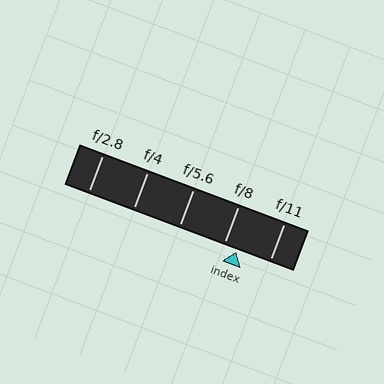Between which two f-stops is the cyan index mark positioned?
The index mark is between f/8 and f/11.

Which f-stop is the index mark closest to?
The index mark is closest to f/8.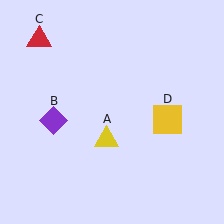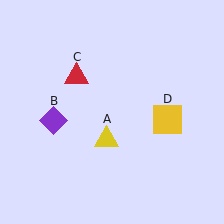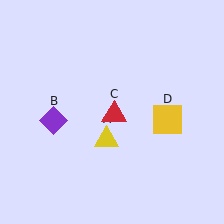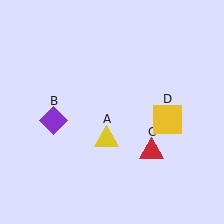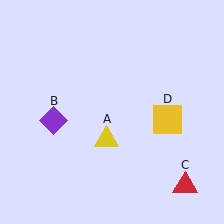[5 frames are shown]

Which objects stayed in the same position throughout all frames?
Yellow triangle (object A) and purple diamond (object B) and yellow square (object D) remained stationary.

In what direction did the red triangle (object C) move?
The red triangle (object C) moved down and to the right.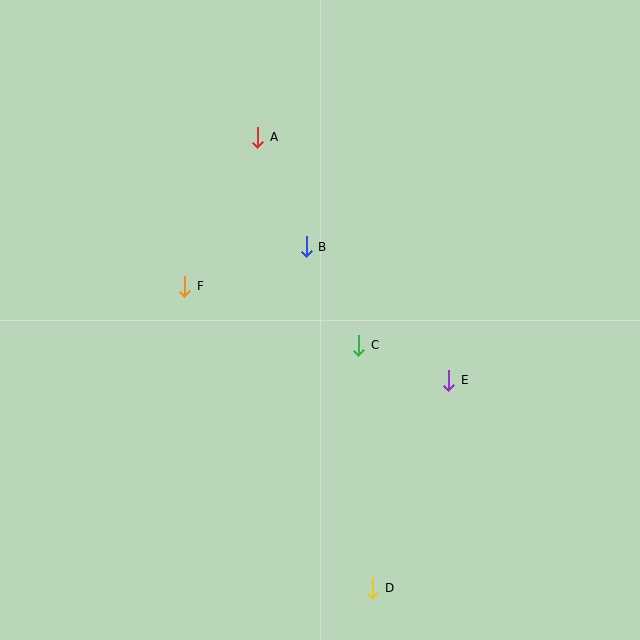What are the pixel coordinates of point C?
Point C is at (359, 345).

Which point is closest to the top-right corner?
Point A is closest to the top-right corner.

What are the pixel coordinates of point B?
Point B is at (306, 247).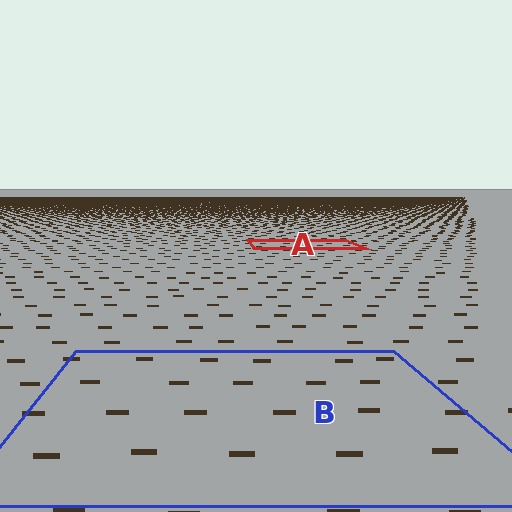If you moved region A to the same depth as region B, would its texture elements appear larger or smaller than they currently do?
They would appear larger. At a closer depth, the same texture elements are projected at a bigger on-screen size.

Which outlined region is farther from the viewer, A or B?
Region A is farther from the viewer — the texture elements inside it appear smaller and more densely packed.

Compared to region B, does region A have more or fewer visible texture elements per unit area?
Region A has more texture elements per unit area — they are packed more densely because it is farther away.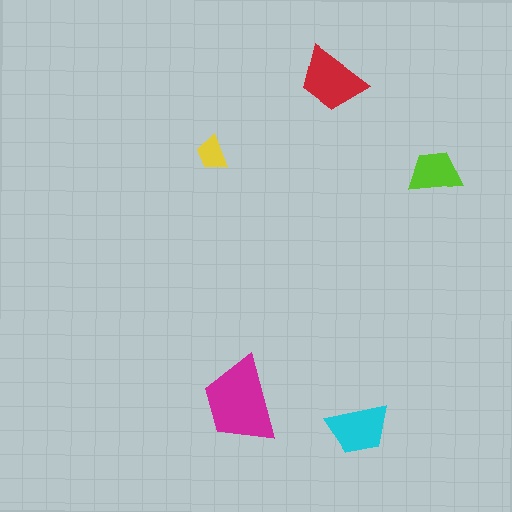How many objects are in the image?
There are 5 objects in the image.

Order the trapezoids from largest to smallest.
the magenta one, the red one, the cyan one, the lime one, the yellow one.